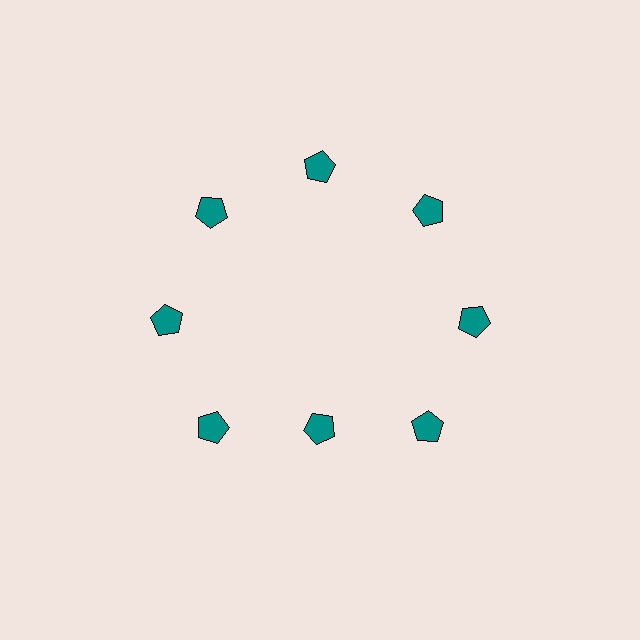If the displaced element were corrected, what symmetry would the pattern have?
It would have 8-fold rotational symmetry — the pattern would map onto itself every 45 degrees.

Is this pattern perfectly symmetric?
No. The 8 teal pentagons are arranged in a ring, but one element near the 6 o'clock position is pulled inward toward the center, breaking the 8-fold rotational symmetry.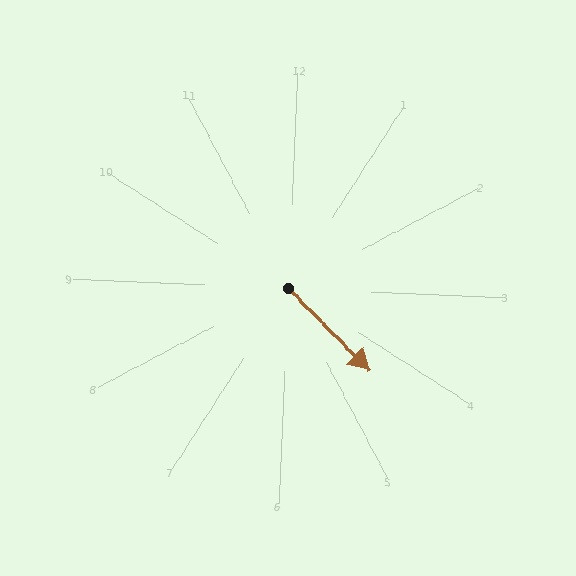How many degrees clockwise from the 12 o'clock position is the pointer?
Approximately 133 degrees.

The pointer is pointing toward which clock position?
Roughly 4 o'clock.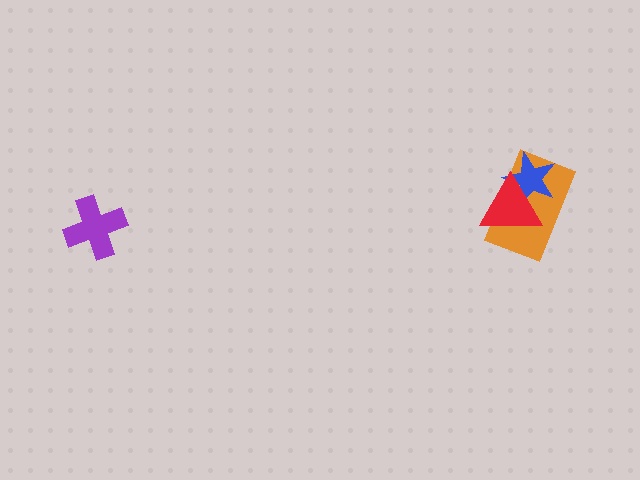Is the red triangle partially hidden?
No, no other shape covers it.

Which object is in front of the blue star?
The red triangle is in front of the blue star.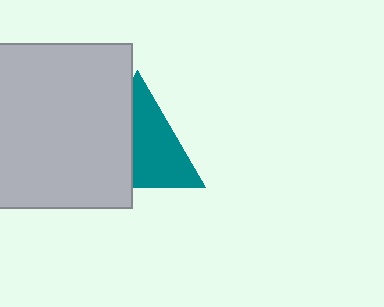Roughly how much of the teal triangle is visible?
About half of it is visible (roughly 56%).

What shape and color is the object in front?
The object in front is a light gray square.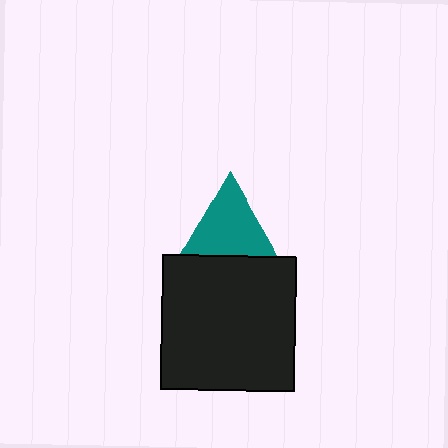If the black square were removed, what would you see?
You would see the complete teal triangle.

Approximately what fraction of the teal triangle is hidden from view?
Roughly 32% of the teal triangle is hidden behind the black square.